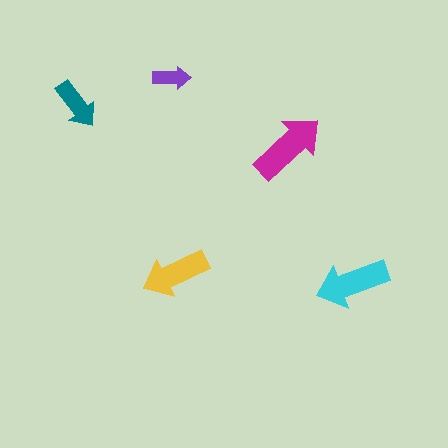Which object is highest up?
The purple arrow is topmost.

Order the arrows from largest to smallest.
the magenta one, the cyan one, the yellow one, the teal one, the purple one.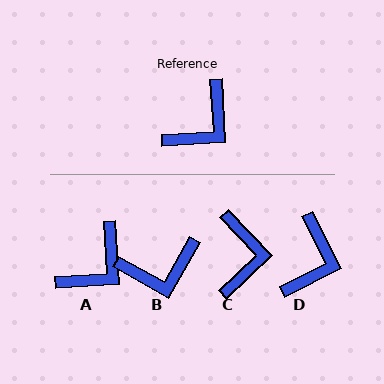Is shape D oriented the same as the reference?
No, it is off by about 24 degrees.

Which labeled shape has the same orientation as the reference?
A.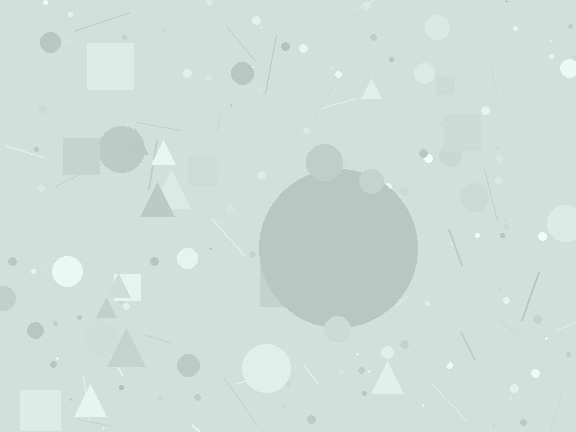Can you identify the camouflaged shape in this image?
The camouflaged shape is a circle.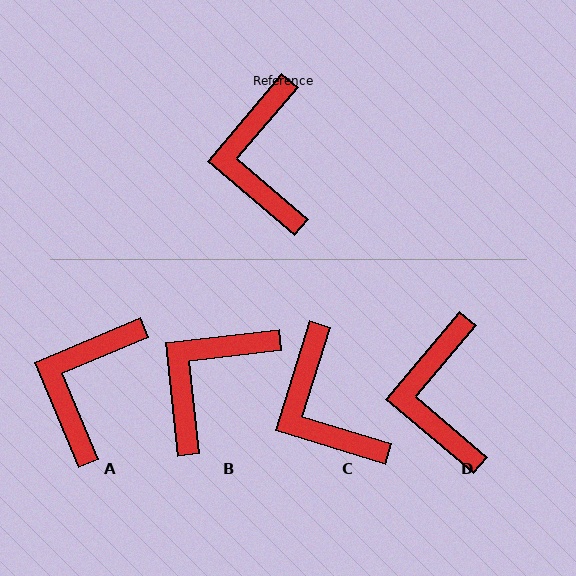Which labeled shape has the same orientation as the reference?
D.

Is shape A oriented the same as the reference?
No, it is off by about 27 degrees.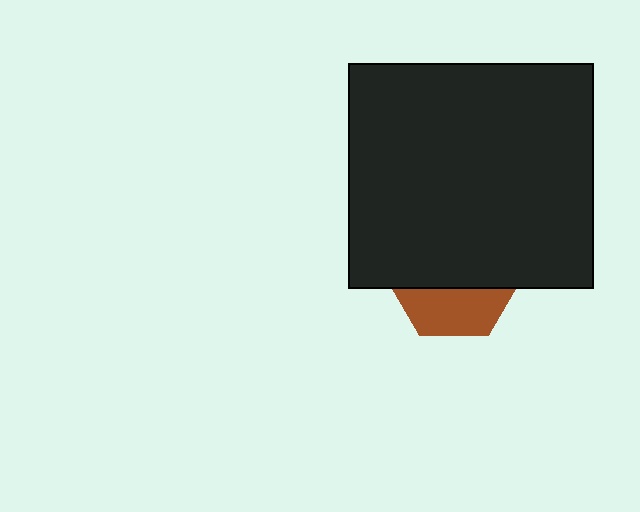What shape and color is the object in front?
The object in front is a black rectangle.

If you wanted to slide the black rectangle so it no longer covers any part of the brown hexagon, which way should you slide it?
Slide it up — that is the most direct way to separate the two shapes.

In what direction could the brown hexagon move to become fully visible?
The brown hexagon could move down. That would shift it out from behind the black rectangle entirely.